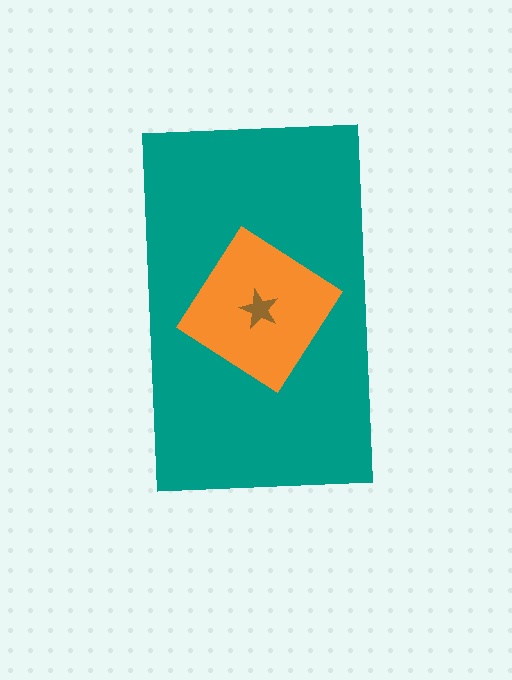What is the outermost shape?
The teal rectangle.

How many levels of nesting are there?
3.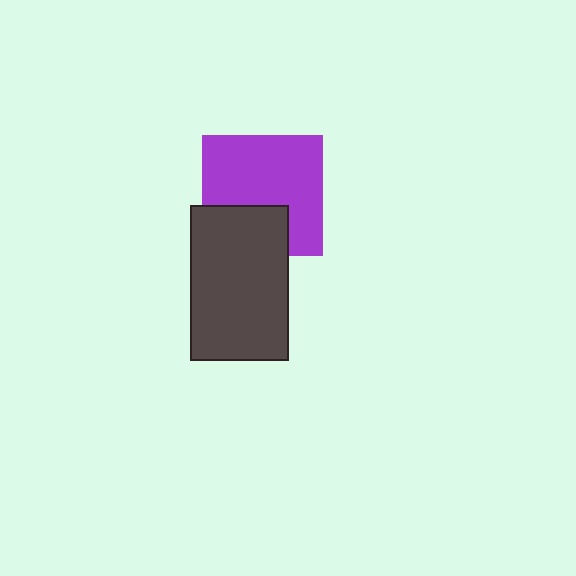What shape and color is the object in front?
The object in front is a dark gray rectangle.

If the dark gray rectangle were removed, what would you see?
You would see the complete purple square.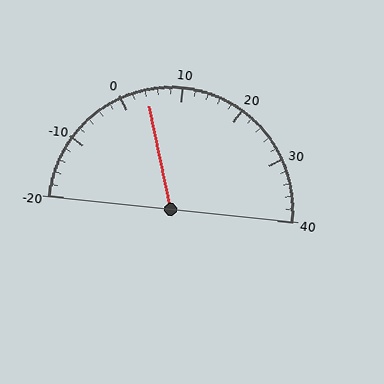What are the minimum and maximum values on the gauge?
The gauge ranges from -20 to 40.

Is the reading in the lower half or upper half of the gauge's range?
The reading is in the lower half of the range (-20 to 40).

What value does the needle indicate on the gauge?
The needle indicates approximately 4.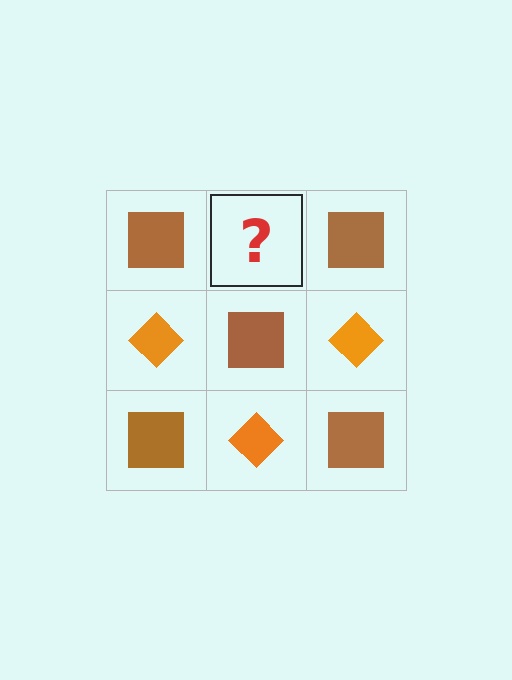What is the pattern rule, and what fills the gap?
The rule is that it alternates brown square and orange diamond in a checkerboard pattern. The gap should be filled with an orange diamond.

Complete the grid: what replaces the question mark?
The question mark should be replaced with an orange diamond.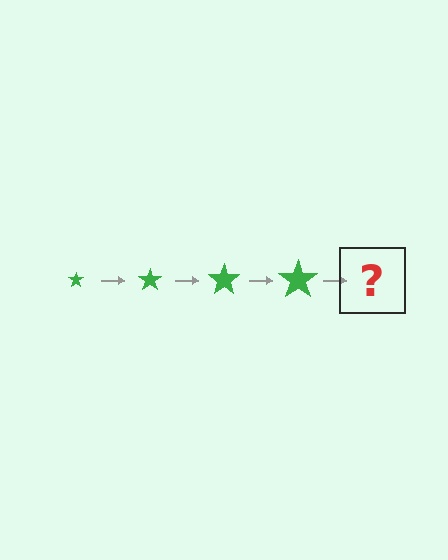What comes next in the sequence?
The next element should be a green star, larger than the previous one.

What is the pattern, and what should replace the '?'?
The pattern is that the star gets progressively larger each step. The '?' should be a green star, larger than the previous one.